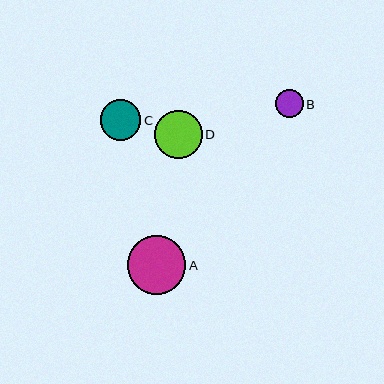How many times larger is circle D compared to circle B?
Circle D is approximately 1.7 times the size of circle B.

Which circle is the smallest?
Circle B is the smallest with a size of approximately 28 pixels.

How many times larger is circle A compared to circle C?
Circle A is approximately 1.4 times the size of circle C.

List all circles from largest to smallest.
From largest to smallest: A, D, C, B.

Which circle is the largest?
Circle A is the largest with a size of approximately 59 pixels.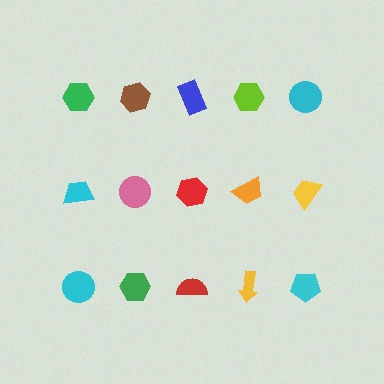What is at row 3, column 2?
A green hexagon.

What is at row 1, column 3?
A blue rectangle.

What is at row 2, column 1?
A cyan trapezoid.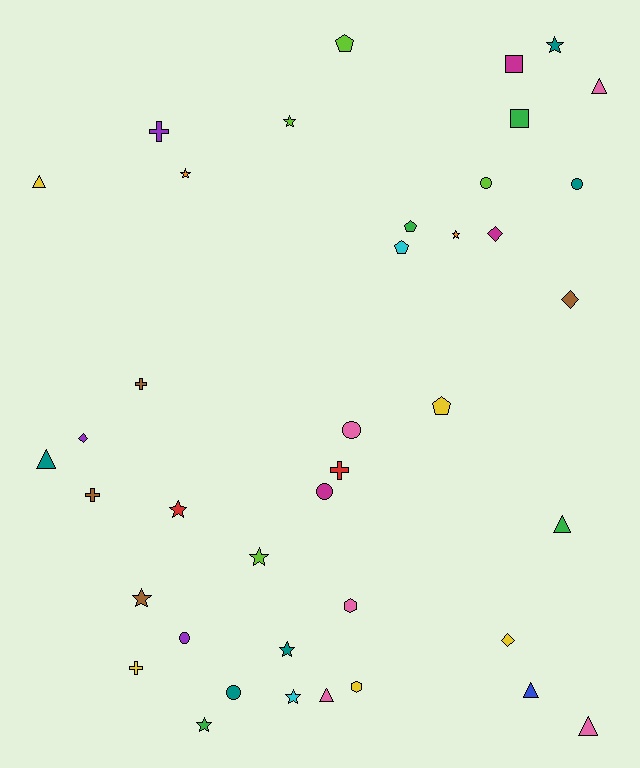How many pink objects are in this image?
There are 5 pink objects.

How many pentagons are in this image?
There are 4 pentagons.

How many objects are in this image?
There are 40 objects.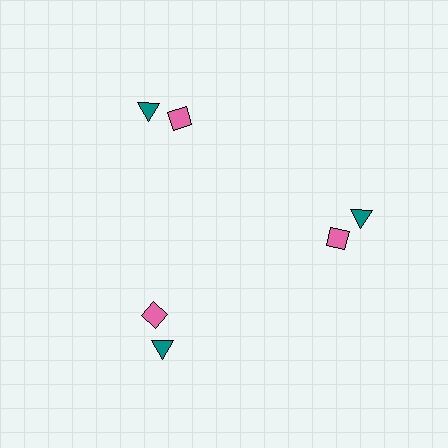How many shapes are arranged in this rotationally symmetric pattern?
There are 6 shapes, arranged in 3 groups of 2.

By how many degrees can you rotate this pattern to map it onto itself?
The pattern maps onto itself every 120 degrees of rotation.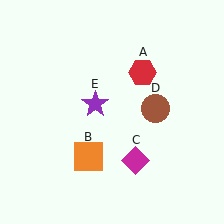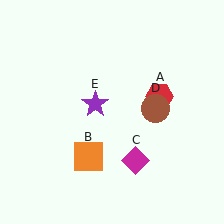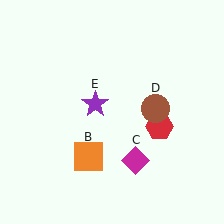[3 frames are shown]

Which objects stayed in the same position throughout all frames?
Orange square (object B) and magenta diamond (object C) and brown circle (object D) and purple star (object E) remained stationary.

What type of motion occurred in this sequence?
The red hexagon (object A) rotated clockwise around the center of the scene.